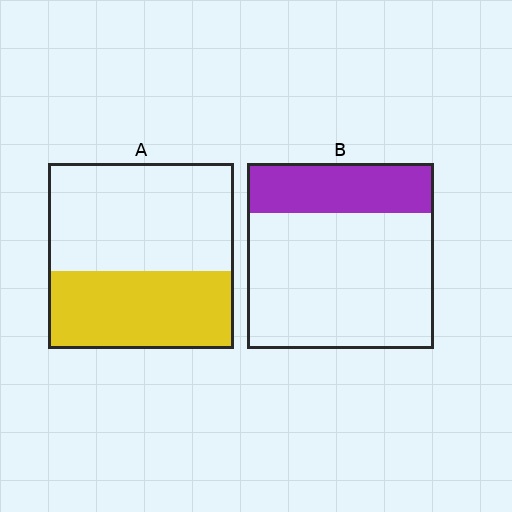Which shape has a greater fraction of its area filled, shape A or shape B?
Shape A.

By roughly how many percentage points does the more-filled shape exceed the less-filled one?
By roughly 15 percentage points (A over B).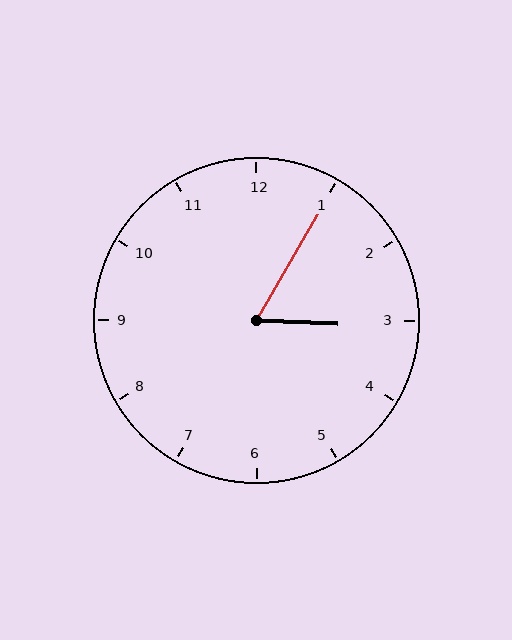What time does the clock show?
3:05.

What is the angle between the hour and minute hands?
Approximately 62 degrees.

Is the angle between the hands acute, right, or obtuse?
It is acute.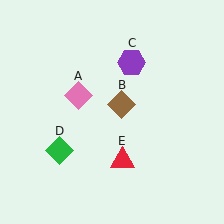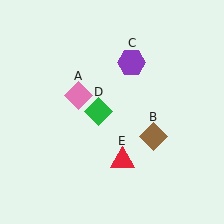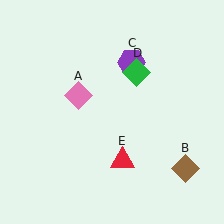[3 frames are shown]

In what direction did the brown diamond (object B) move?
The brown diamond (object B) moved down and to the right.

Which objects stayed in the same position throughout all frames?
Pink diamond (object A) and purple hexagon (object C) and red triangle (object E) remained stationary.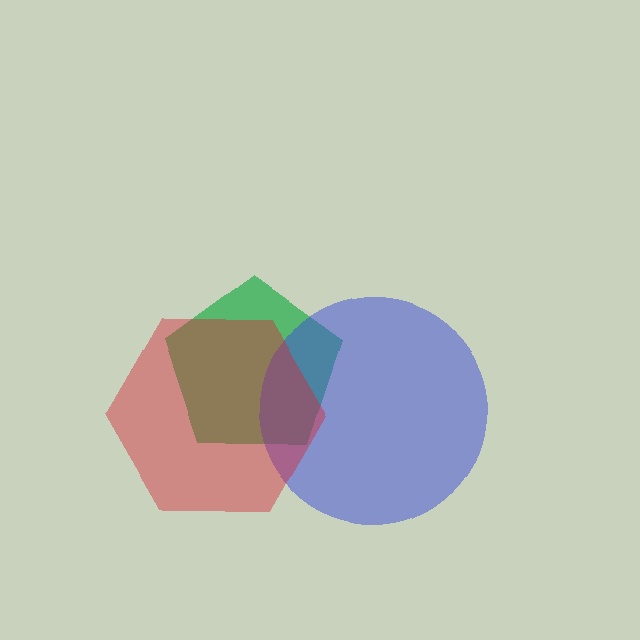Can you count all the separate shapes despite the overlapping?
Yes, there are 3 separate shapes.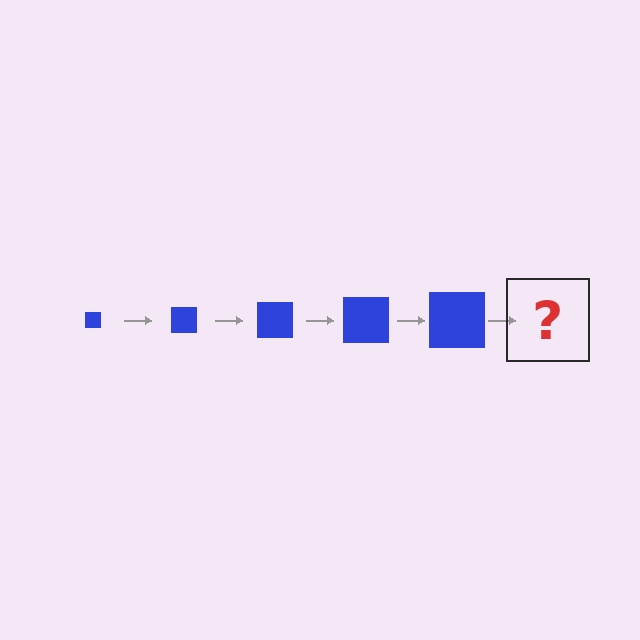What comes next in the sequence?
The next element should be a blue square, larger than the previous one.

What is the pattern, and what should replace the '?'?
The pattern is that the square gets progressively larger each step. The '?' should be a blue square, larger than the previous one.